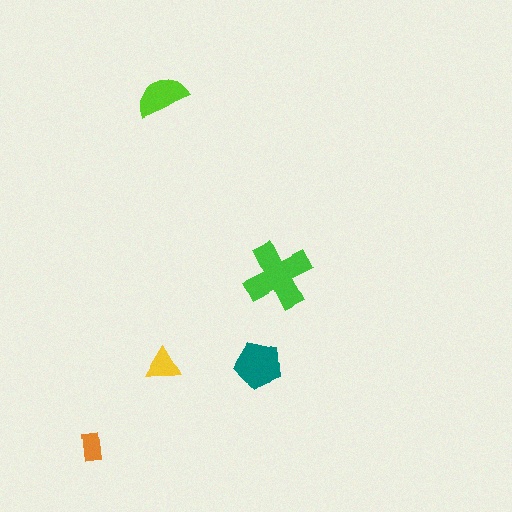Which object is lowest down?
The orange rectangle is bottommost.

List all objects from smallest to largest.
The orange rectangle, the yellow triangle, the lime semicircle, the teal pentagon, the green cross.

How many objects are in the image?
There are 5 objects in the image.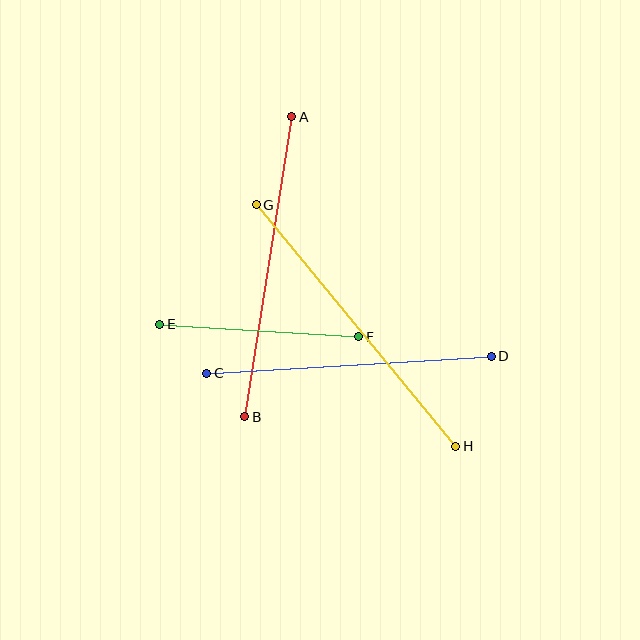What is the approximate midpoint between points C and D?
The midpoint is at approximately (349, 365) pixels.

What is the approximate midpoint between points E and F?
The midpoint is at approximately (259, 330) pixels.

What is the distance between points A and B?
The distance is approximately 303 pixels.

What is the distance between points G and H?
The distance is approximately 313 pixels.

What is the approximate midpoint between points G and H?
The midpoint is at approximately (356, 326) pixels.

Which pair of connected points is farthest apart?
Points G and H are farthest apart.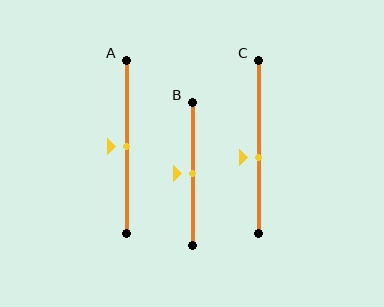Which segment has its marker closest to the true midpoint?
Segment A has its marker closest to the true midpoint.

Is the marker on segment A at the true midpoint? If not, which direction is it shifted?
Yes, the marker on segment A is at the true midpoint.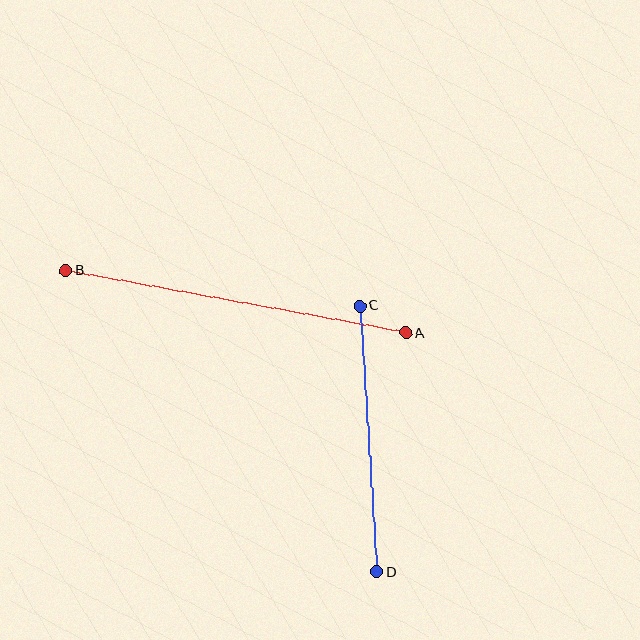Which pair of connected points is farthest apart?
Points A and B are farthest apart.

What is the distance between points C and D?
The distance is approximately 267 pixels.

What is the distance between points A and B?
The distance is approximately 345 pixels.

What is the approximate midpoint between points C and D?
The midpoint is at approximately (368, 439) pixels.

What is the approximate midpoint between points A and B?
The midpoint is at approximately (236, 302) pixels.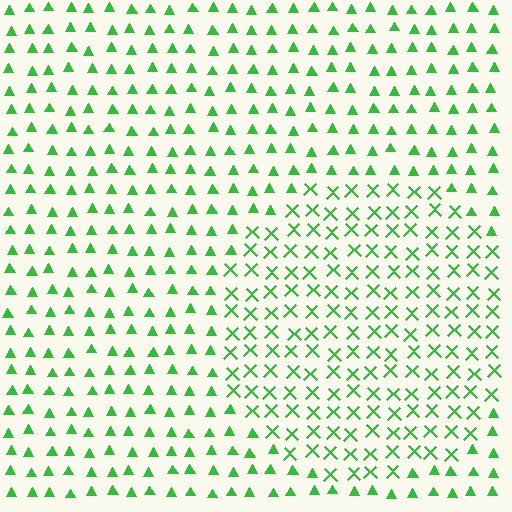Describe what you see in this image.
The image is filled with small green elements arranged in a uniform grid. A circle-shaped region contains X marks, while the surrounding area contains triangles. The boundary is defined purely by the change in element shape.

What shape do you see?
I see a circle.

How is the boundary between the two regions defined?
The boundary is defined by a change in element shape: X marks inside vs. triangles outside. All elements share the same color and spacing.